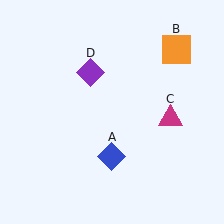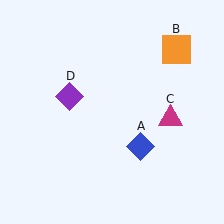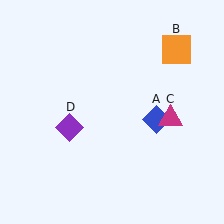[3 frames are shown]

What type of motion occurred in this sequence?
The blue diamond (object A), purple diamond (object D) rotated counterclockwise around the center of the scene.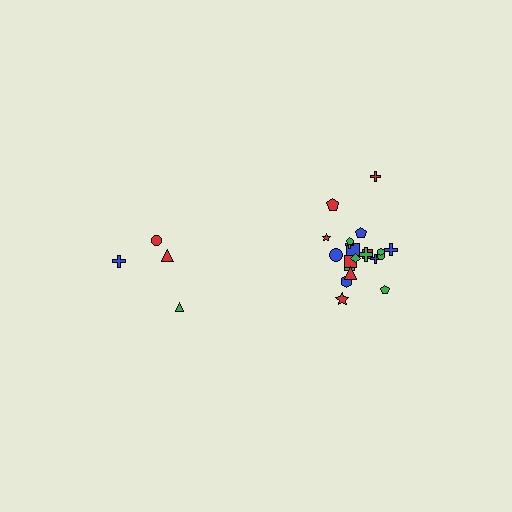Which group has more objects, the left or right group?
The right group.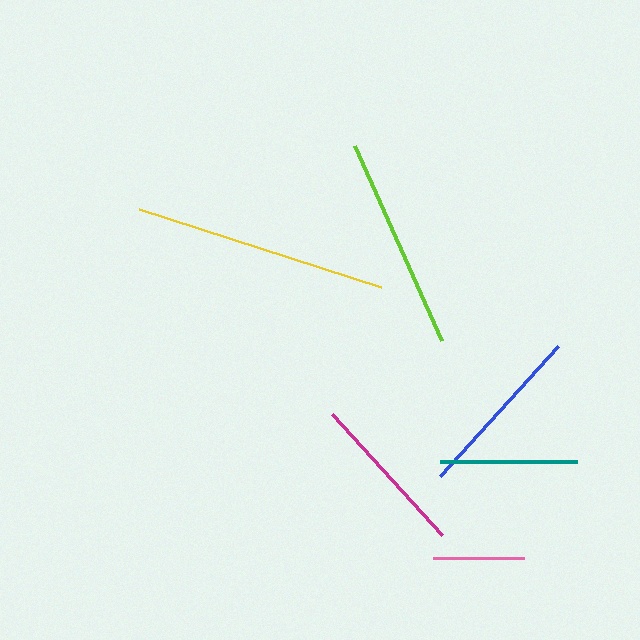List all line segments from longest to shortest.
From longest to shortest: yellow, lime, blue, magenta, teal, pink.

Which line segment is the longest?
The yellow line is the longest at approximately 254 pixels.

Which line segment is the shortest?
The pink line is the shortest at approximately 92 pixels.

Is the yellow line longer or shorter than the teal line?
The yellow line is longer than the teal line.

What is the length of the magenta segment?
The magenta segment is approximately 164 pixels long.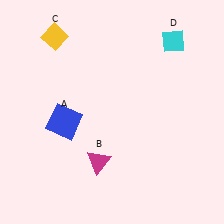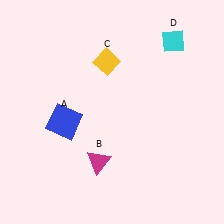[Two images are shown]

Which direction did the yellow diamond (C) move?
The yellow diamond (C) moved right.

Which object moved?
The yellow diamond (C) moved right.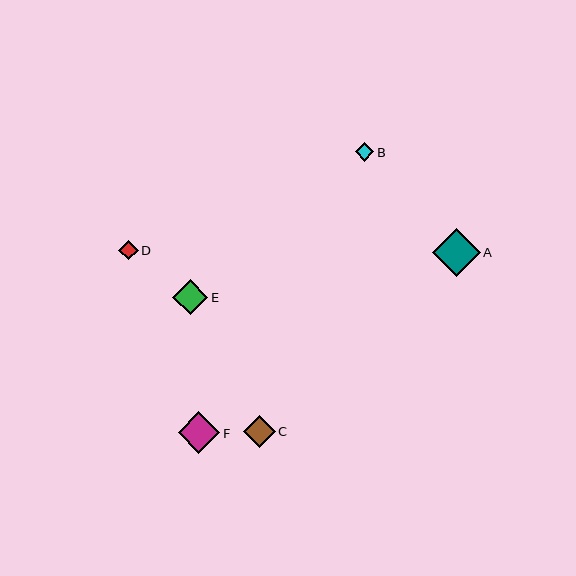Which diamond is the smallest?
Diamond B is the smallest with a size of approximately 18 pixels.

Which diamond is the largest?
Diamond A is the largest with a size of approximately 48 pixels.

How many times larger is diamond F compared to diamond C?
Diamond F is approximately 1.3 times the size of diamond C.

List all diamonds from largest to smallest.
From largest to smallest: A, F, E, C, D, B.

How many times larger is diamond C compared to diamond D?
Diamond C is approximately 1.6 times the size of diamond D.